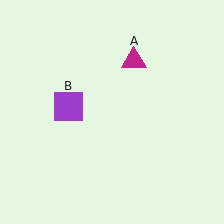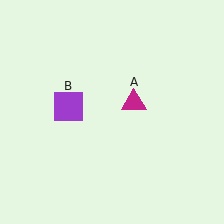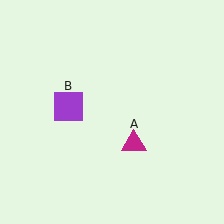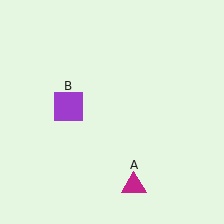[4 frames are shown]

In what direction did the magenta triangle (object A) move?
The magenta triangle (object A) moved down.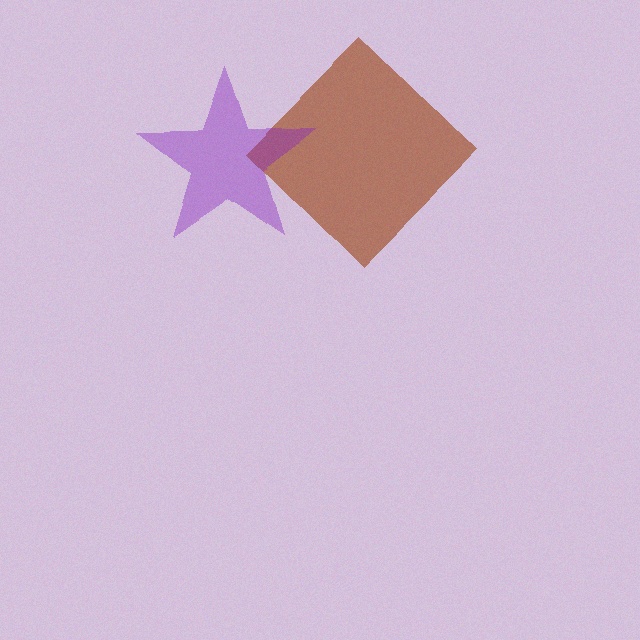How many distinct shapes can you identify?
There are 2 distinct shapes: a brown diamond, a purple star.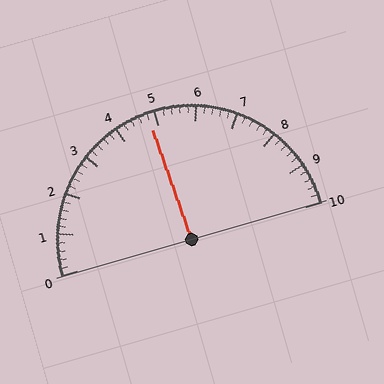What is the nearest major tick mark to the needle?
The nearest major tick mark is 5.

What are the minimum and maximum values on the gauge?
The gauge ranges from 0 to 10.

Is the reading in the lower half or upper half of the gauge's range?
The reading is in the lower half of the range (0 to 10).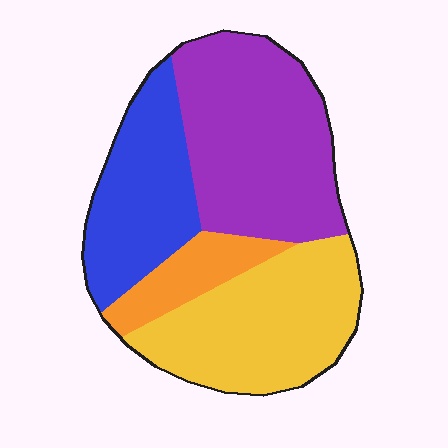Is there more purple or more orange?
Purple.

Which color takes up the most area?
Purple, at roughly 35%.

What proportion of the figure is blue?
Blue takes up about one quarter (1/4) of the figure.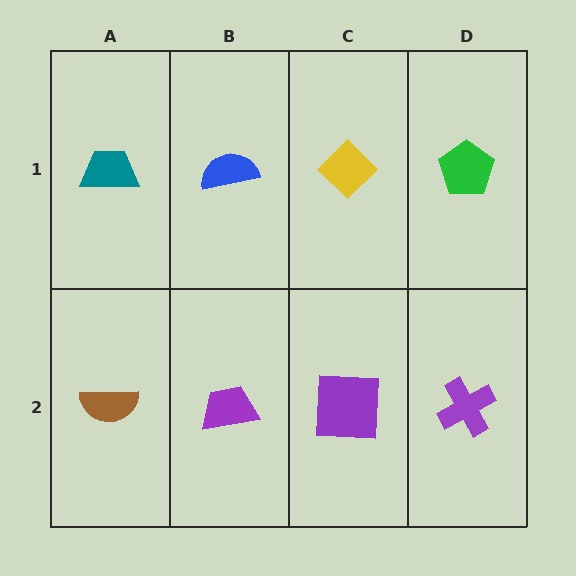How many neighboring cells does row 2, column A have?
2.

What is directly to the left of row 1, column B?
A teal trapezoid.